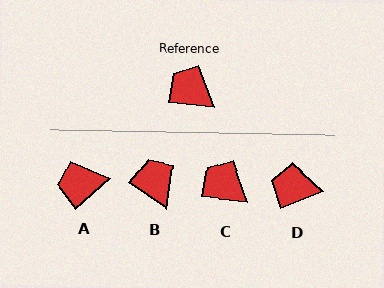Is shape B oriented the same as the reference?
No, it is off by about 29 degrees.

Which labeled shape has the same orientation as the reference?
C.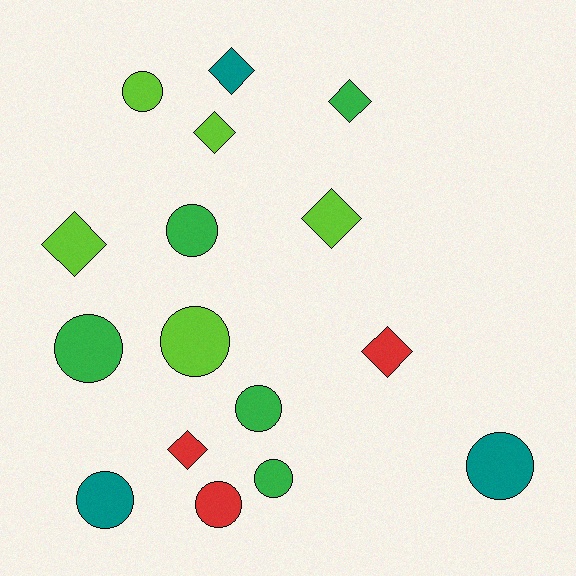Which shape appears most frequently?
Circle, with 9 objects.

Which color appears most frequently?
Green, with 5 objects.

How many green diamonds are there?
There is 1 green diamond.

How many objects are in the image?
There are 16 objects.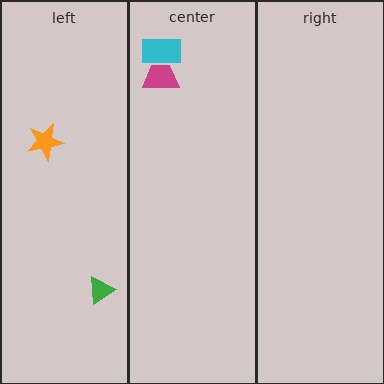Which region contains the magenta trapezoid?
The center region.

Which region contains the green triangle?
The left region.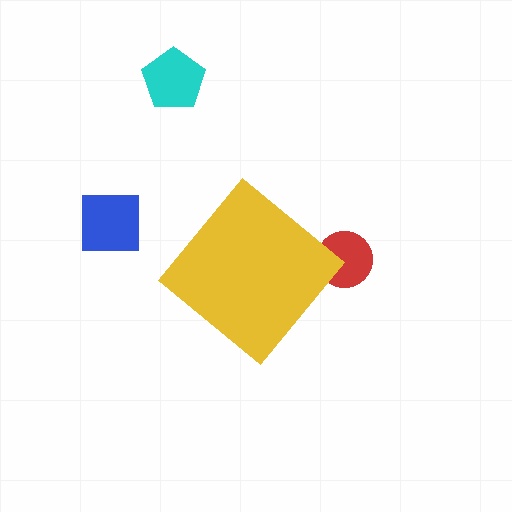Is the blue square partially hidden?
No, the blue square is fully visible.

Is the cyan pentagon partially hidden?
No, the cyan pentagon is fully visible.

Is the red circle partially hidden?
Yes, the red circle is partially hidden behind the yellow diamond.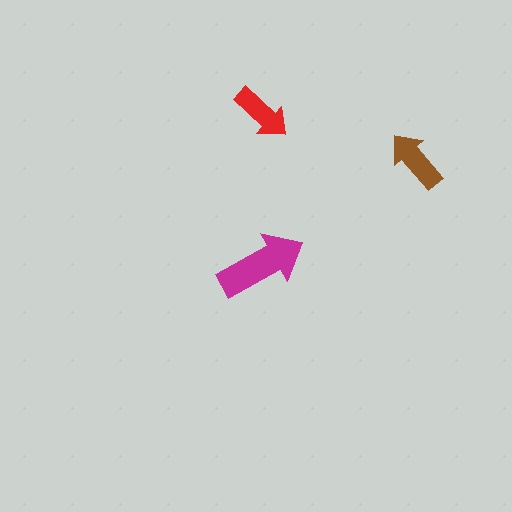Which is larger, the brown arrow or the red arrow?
The brown one.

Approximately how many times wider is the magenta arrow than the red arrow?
About 1.5 times wider.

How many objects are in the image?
There are 3 objects in the image.